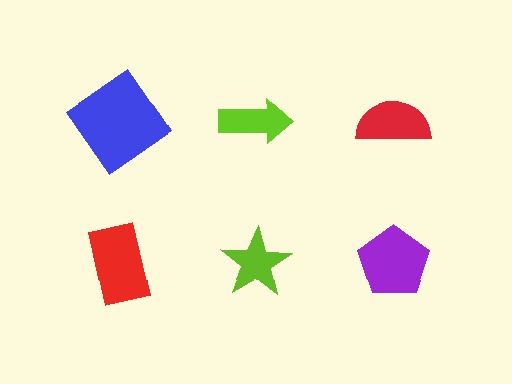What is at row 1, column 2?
A lime arrow.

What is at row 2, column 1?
A red rectangle.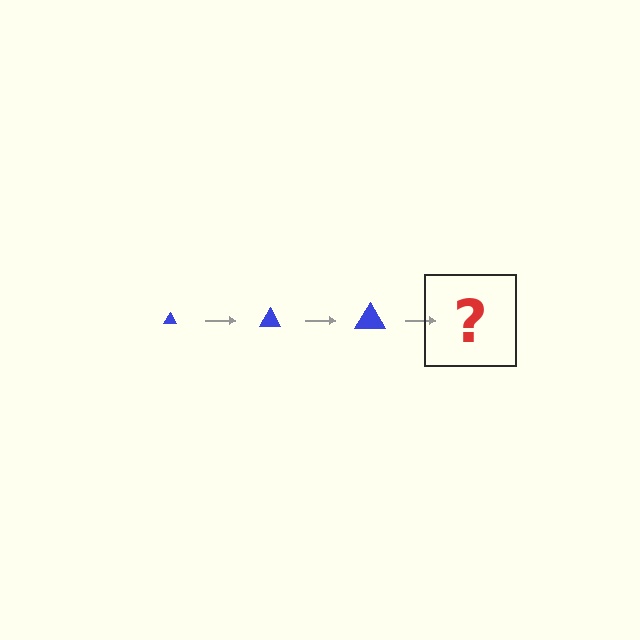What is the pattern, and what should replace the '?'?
The pattern is that the triangle gets progressively larger each step. The '?' should be a blue triangle, larger than the previous one.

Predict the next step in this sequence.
The next step is a blue triangle, larger than the previous one.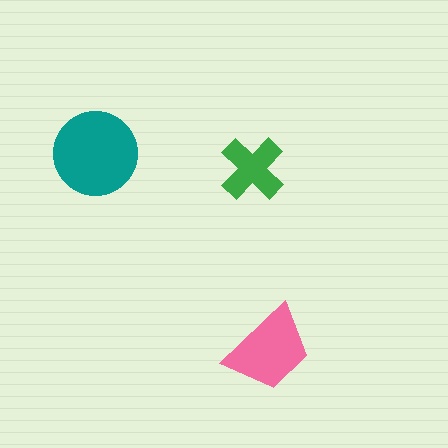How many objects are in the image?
There are 3 objects in the image.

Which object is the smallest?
The green cross.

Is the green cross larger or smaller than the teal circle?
Smaller.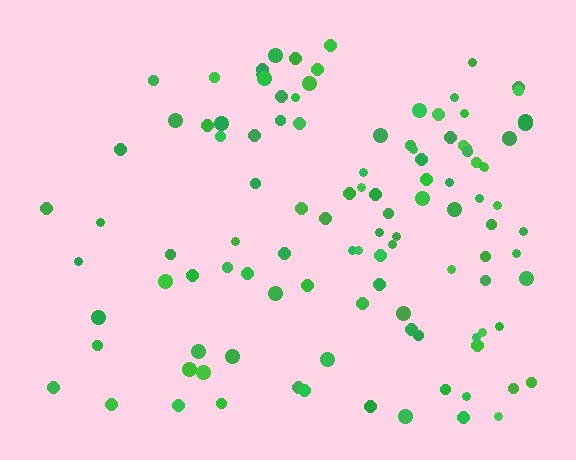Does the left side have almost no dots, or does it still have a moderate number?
Still a moderate number, just noticeably fewer than the right.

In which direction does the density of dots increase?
From left to right, with the right side densest.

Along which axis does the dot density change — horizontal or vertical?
Horizontal.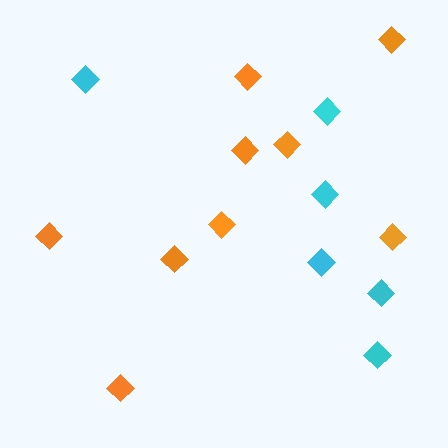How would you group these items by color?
There are 2 groups: one group of cyan diamonds (6) and one group of orange diamonds (9).